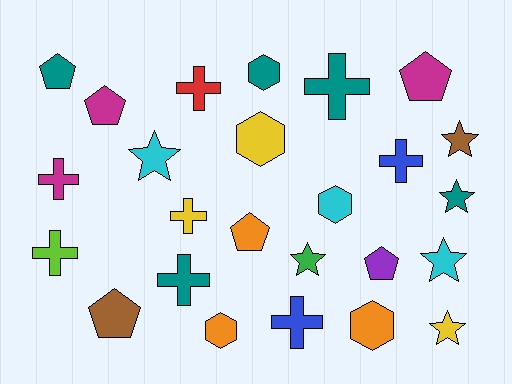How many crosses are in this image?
There are 8 crosses.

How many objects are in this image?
There are 25 objects.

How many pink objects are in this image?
There are no pink objects.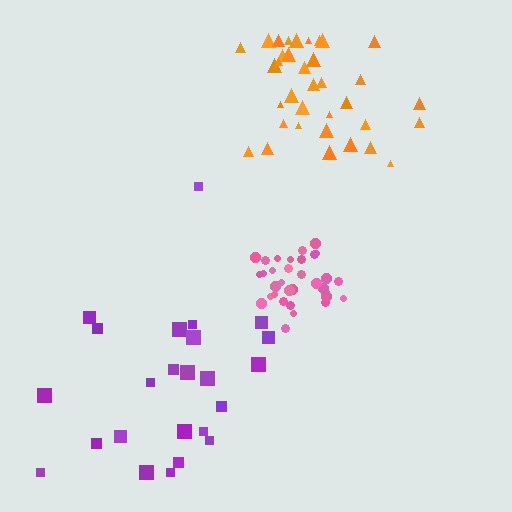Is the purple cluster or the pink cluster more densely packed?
Pink.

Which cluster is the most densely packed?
Pink.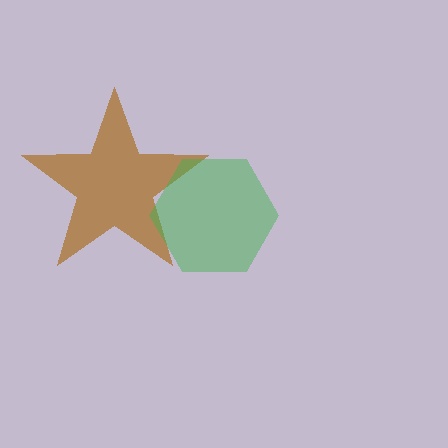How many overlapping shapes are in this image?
There are 2 overlapping shapes in the image.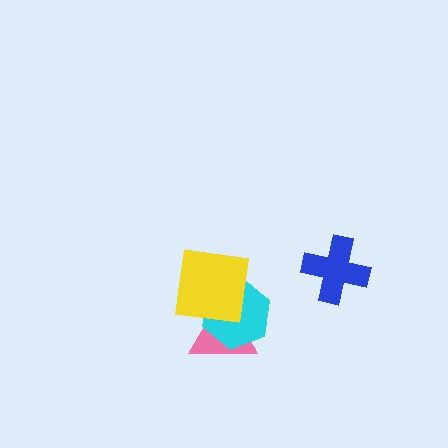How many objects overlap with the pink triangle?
2 objects overlap with the pink triangle.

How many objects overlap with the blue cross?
0 objects overlap with the blue cross.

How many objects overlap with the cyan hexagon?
2 objects overlap with the cyan hexagon.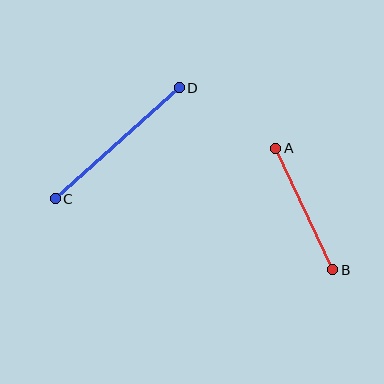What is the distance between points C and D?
The distance is approximately 167 pixels.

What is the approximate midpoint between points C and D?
The midpoint is at approximately (117, 143) pixels.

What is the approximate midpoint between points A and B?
The midpoint is at approximately (304, 209) pixels.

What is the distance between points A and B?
The distance is approximately 134 pixels.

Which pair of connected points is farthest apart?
Points C and D are farthest apart.